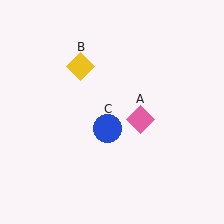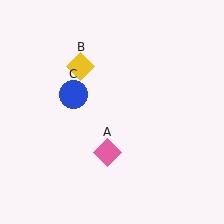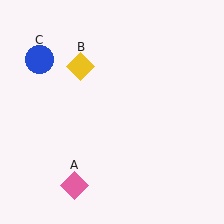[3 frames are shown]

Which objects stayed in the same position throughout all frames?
Yellow diamond (object B) remained stationary.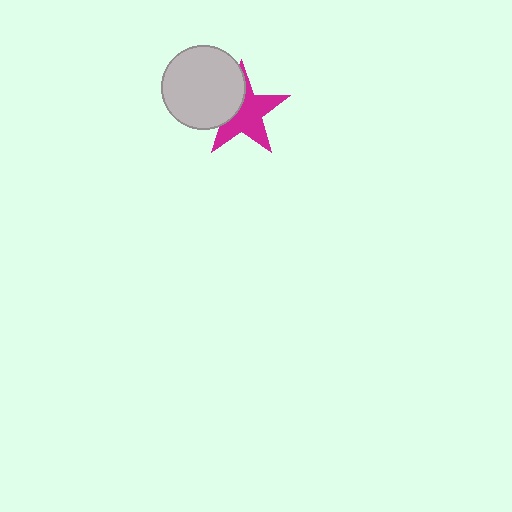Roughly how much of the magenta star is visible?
About half of it is visible (roughly 65%).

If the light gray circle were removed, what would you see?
You would see the complete magenta star.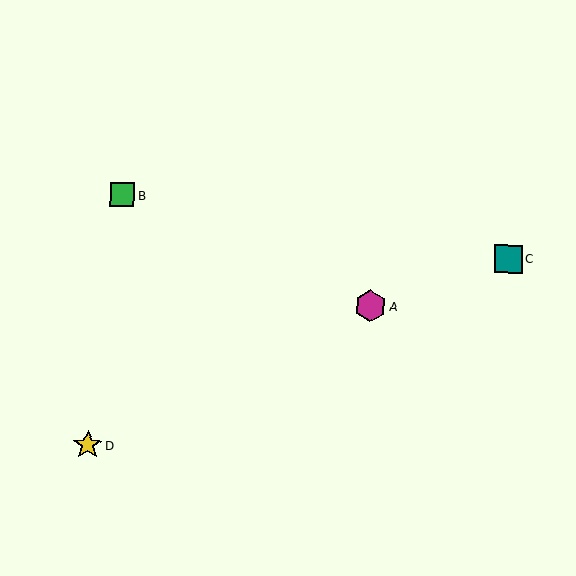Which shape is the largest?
The magenta hexagon (labeled A) is the largest.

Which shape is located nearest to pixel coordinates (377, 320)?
The magenta hexagon (labeled A) at (370, 306) is nearest to that location.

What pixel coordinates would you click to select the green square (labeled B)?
Click at (123, 195) to select the green square B.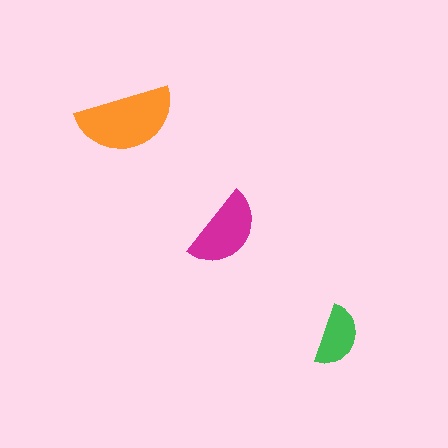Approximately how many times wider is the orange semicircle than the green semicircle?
About 1.5 times wider.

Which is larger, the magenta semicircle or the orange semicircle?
The orange one.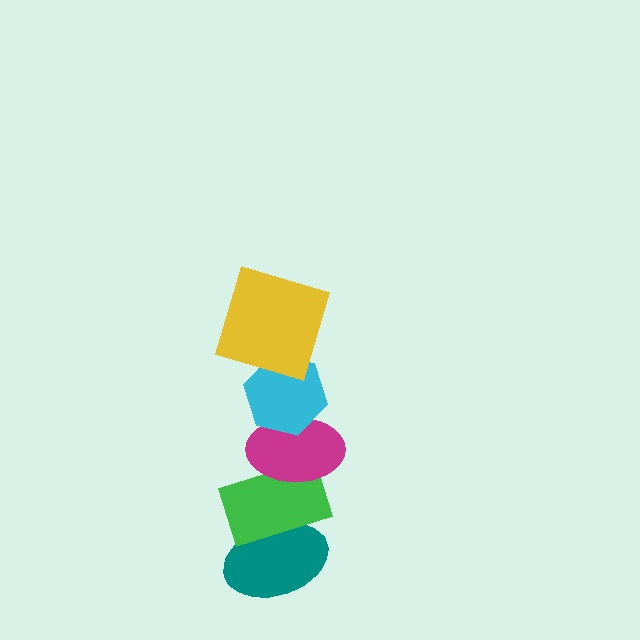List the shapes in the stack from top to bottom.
From top to bottom: the yellow square, the cyan hexagon, the magenta ellipse, the green rectangle, the teal ellipse.